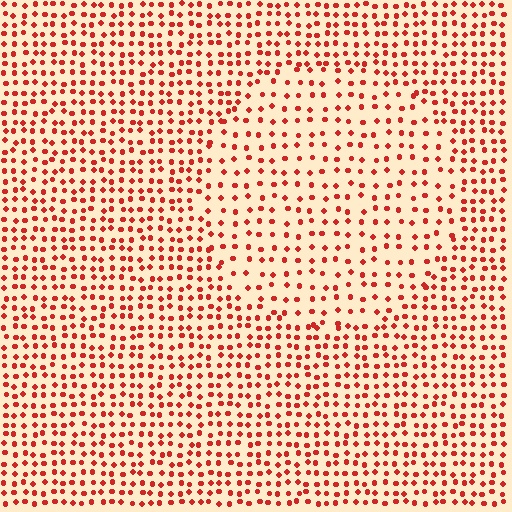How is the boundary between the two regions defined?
The boundary is defined by a change in element density (approximately 1.7x ratio). All elements are the same color, size, and shape.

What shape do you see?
I see a circle.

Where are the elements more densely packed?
The elements are more densely packed outside the circle boundary.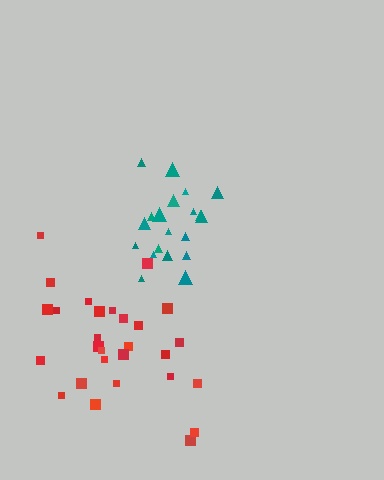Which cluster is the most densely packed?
Teal.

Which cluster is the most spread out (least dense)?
Red.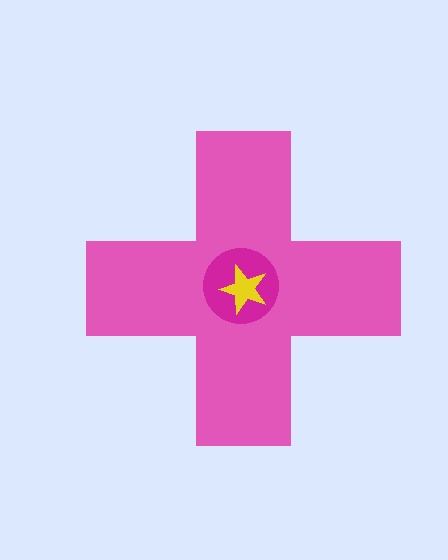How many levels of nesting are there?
3.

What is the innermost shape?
The yellow star.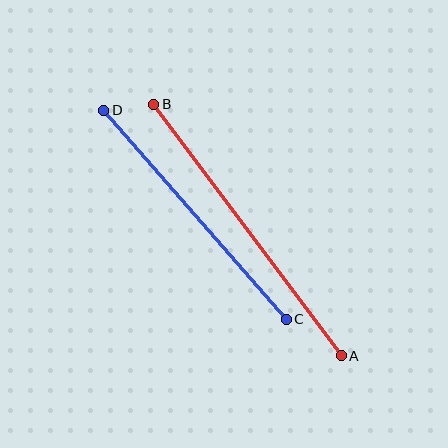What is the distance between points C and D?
The distance is approximately 277 pixels.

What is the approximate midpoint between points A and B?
The midpoint is at approximately (248, 230) pixels.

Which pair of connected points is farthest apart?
Points A and B are farthest apart.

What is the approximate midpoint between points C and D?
The midpoint is at approximately (195, 215) pixels.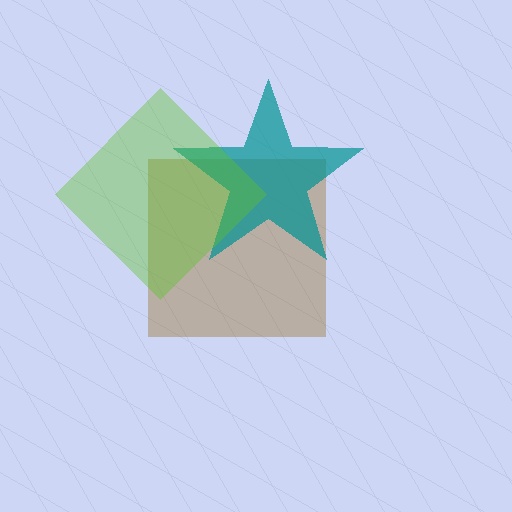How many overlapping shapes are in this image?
There are 3 overlapping shapes in the image.